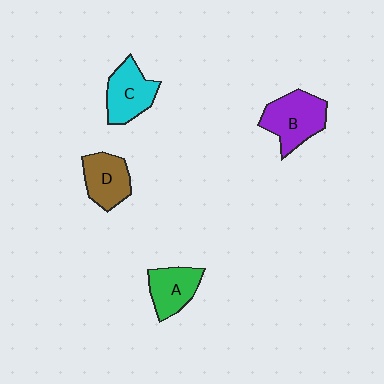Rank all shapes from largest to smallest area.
From largest to smallest: B (purple), C (cyan), D (brown), A (green).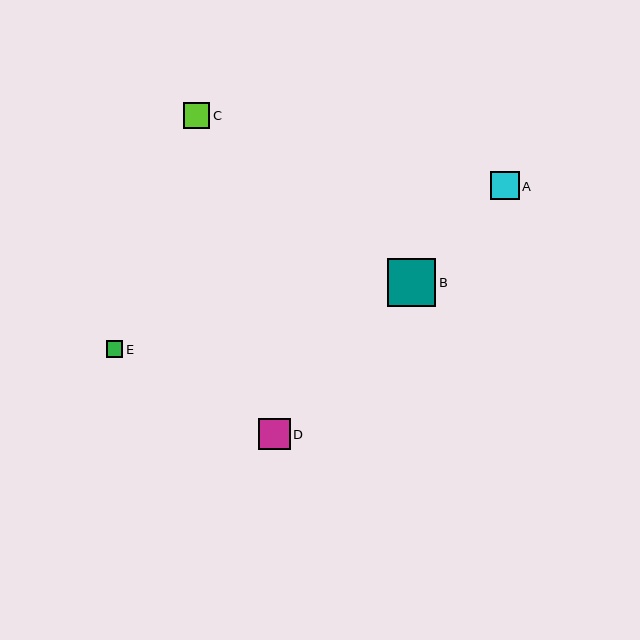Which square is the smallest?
Square E is the smallest with a size of approximately 16 pixels.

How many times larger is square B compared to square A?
Square B is approximately 1.7 times the size of square A.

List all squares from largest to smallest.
From largest to smallest: B, D, A, C, E.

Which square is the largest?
Square B is the largest with a size of approximately 48 pixels.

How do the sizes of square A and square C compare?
Square A and square C are approximately the same size.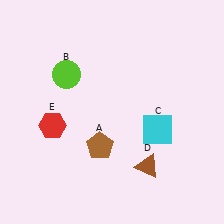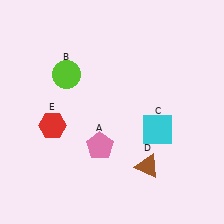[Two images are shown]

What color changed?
The pentagon (A) changed from brown in Image 1 to pink in Image 2.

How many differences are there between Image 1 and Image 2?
There is 1 difference between the two images.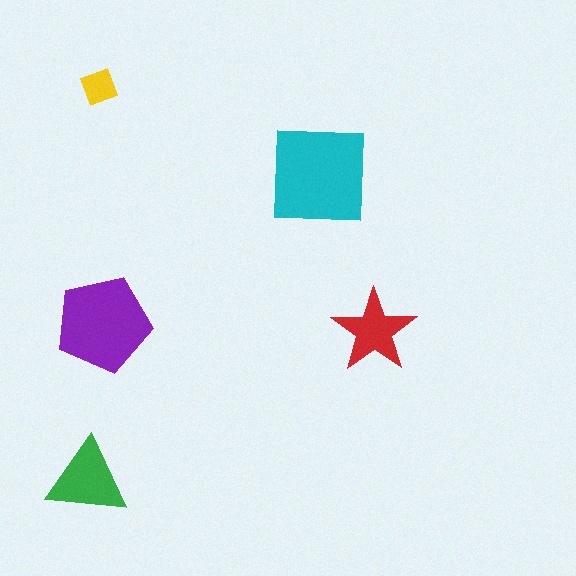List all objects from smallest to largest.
The yellow square, the red star, the green triangle, the purple pentagon, the cyan square.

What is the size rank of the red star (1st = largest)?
4th.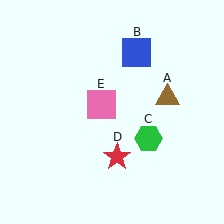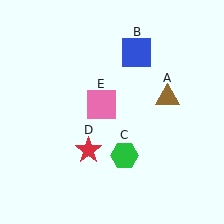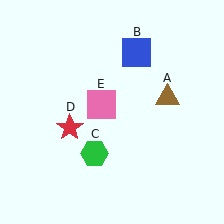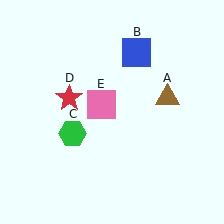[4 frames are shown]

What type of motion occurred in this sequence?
The green hexagon (object C), red star (object D) rotated clockwise around the center of the scene.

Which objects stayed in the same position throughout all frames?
Brown triangle (object A) and blue square (object B) and pink square (object E) remained stationary.